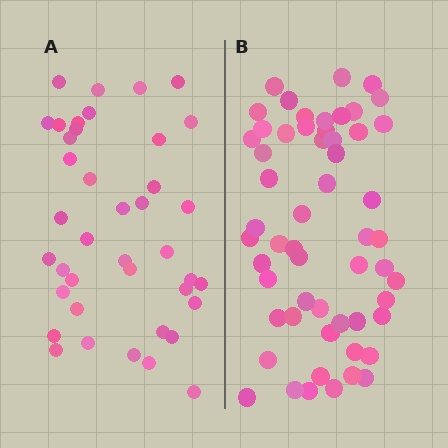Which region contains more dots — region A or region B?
Region B (the right region) has more dots.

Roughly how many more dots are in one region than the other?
Region B has approximately 15 more dots than region A.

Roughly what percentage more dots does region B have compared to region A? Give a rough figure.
About 40% more.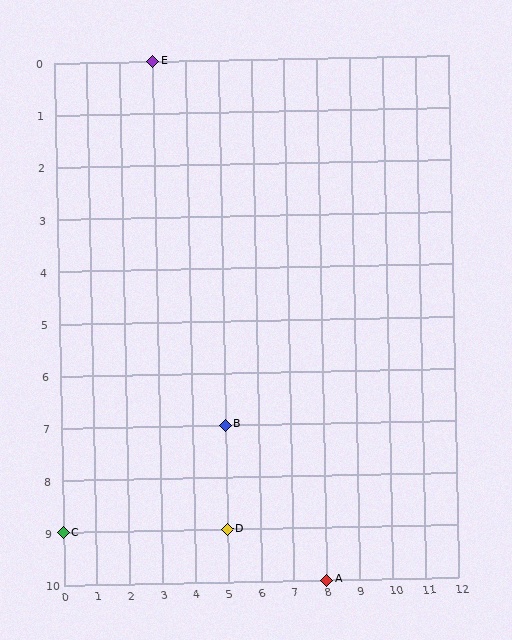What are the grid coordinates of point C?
Point C is at grid coordinates (0, 9).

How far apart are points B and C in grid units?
Points B and C are 5 columns and 2 rows apart (about 5.4 grid units diagonally).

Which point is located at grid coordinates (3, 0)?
Point E is at (3, 0).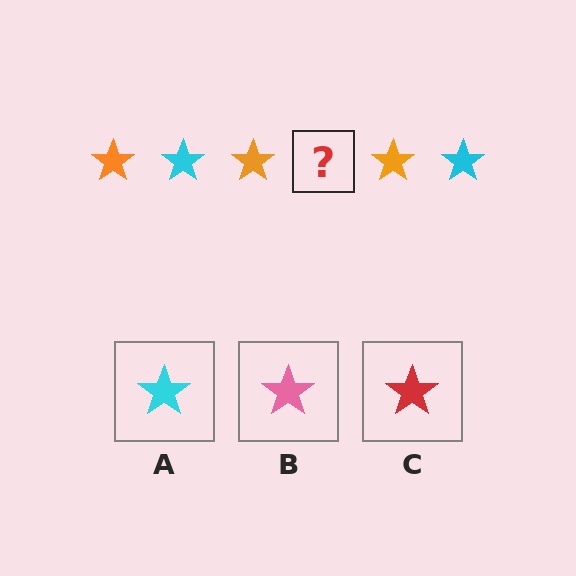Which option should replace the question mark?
Option A.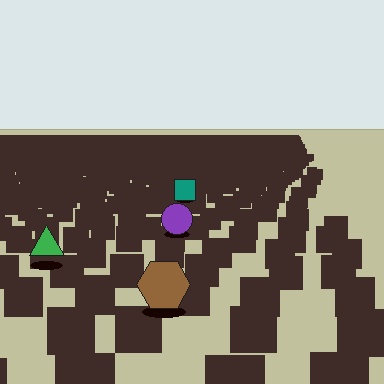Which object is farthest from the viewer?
The teal square is farthest from the viewer. It appears smaller and the ground texture around it is denser.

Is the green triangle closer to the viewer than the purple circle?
Yes. The green triangle is closer — you can tell from the texture gradient: the ground texture is coarser near it.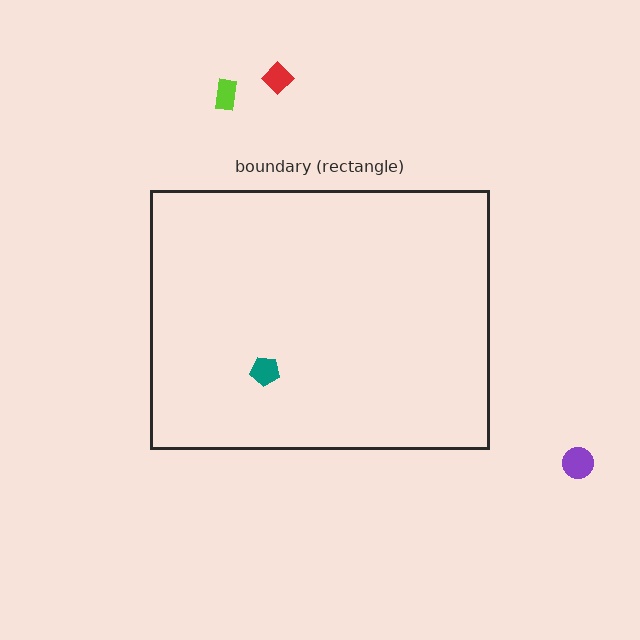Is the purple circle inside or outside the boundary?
Outside.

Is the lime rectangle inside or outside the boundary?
Outside.